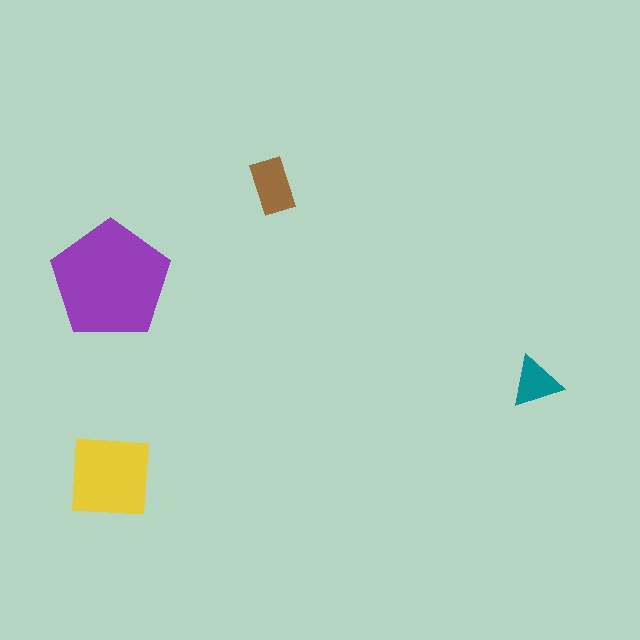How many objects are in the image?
There are 4 objects in the image.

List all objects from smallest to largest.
The teal triangle, the brown rectangle, the yellow square, the purple pentagon.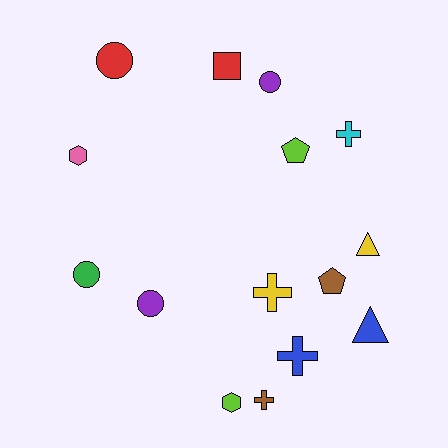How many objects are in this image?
There are 15 objects.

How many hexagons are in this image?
There are 2 hexagons.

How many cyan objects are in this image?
There is 1 cyan object.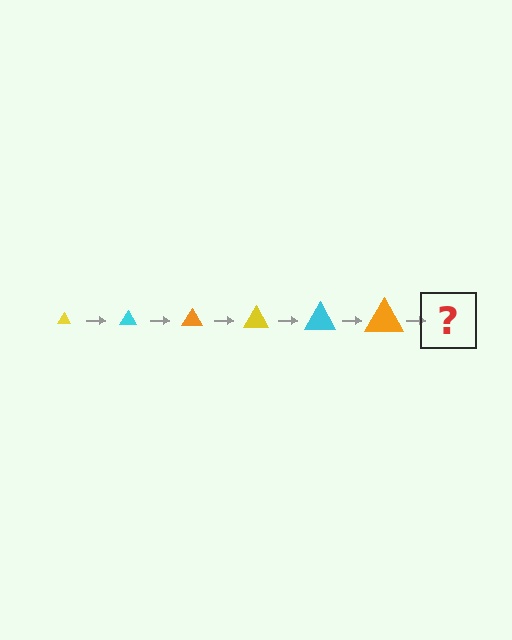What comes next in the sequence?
The next element should be a yellow triangle, larger than the previous one.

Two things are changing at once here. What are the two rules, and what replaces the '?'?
The two rules are that the triangle grows larger each step and the color cycles through yellow, cyan, and orange. The '?' should be a yellow triangle, larger than the previous one.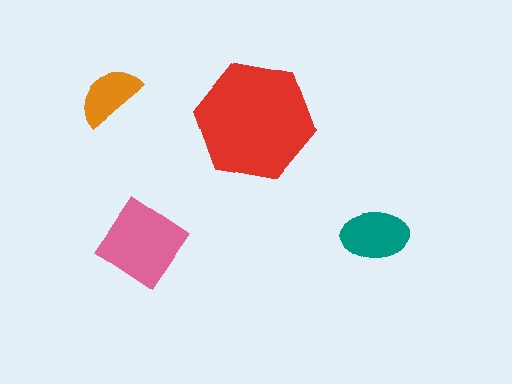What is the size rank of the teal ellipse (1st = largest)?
3rd.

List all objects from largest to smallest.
The red hexagon, the pink diamond, the teal ellipse, the orange semicircle.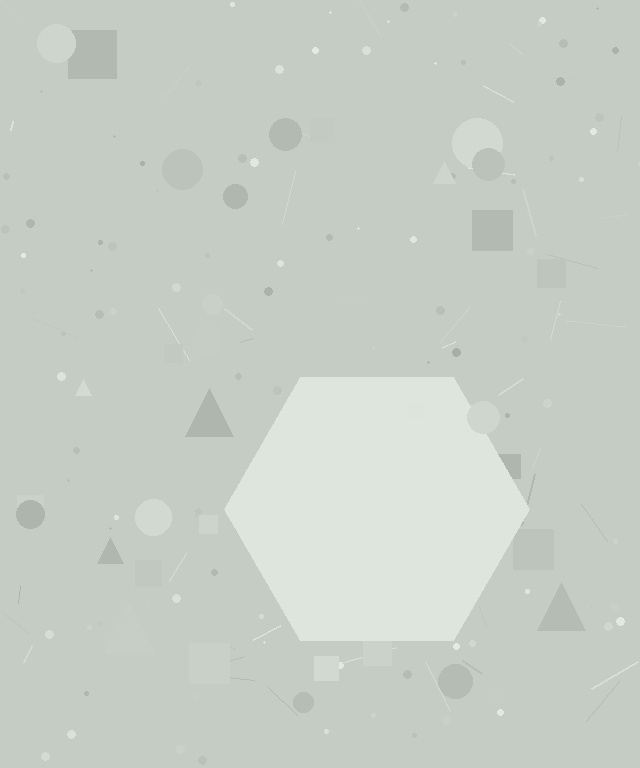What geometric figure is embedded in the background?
A hexagon is embedded in the background.